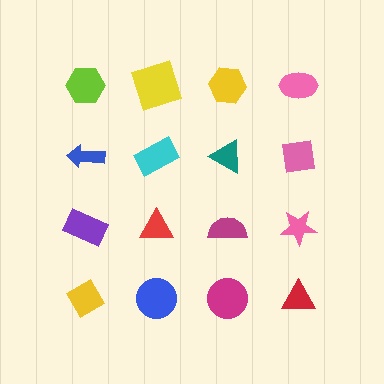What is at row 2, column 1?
A blue arrow.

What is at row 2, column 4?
A pink square.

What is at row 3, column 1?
A purple rectangle.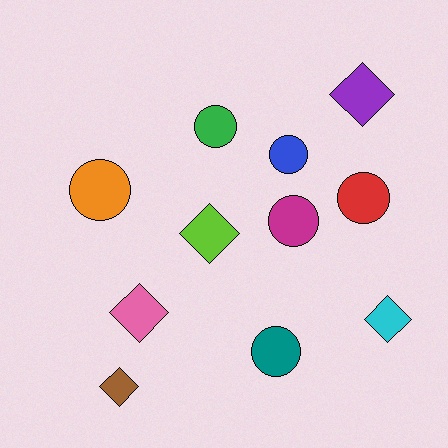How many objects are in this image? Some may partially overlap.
There are 11 objects.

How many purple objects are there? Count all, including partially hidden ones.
There is 1 purple object.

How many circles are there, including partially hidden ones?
There are 6 circles.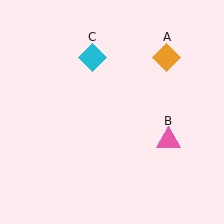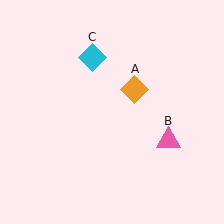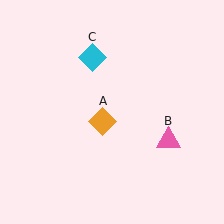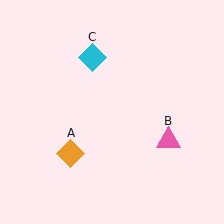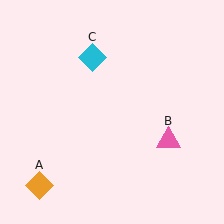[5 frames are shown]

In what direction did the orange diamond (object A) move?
The orange diamond (object A) moved down and to the left.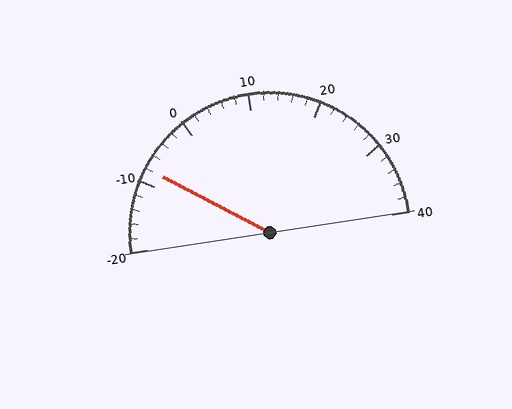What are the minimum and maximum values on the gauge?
The gauge ranges from -20 to 40.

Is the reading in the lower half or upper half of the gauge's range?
The reading is in the lower half of the range (-20 to 40).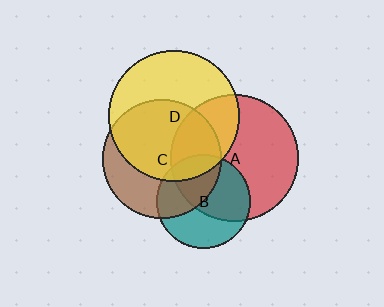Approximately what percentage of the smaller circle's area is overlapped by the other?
Approximately 40%.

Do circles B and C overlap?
Yes.